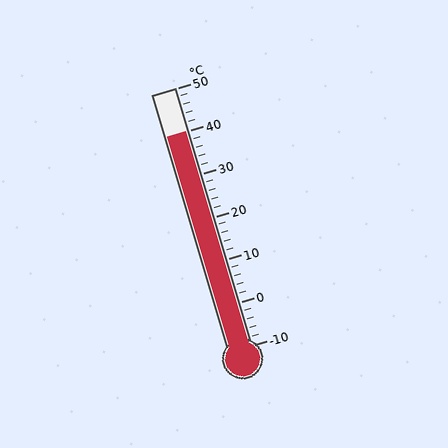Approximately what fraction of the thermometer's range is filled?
The thermometer is filled to approximately 85% of its range.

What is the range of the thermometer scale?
The thermometer scale ranges from -10°C to 50°C.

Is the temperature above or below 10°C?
The temperature is above 10°C.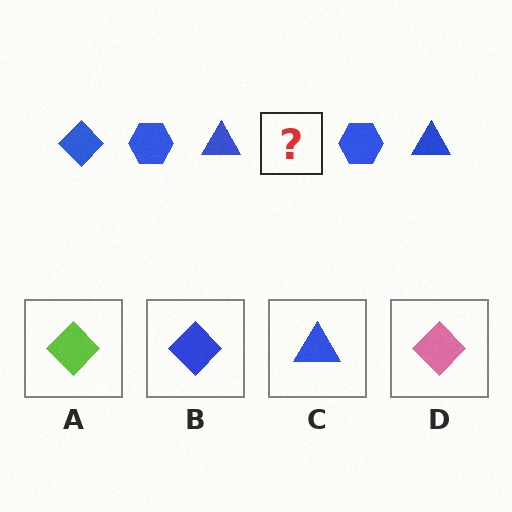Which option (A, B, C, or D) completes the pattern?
B.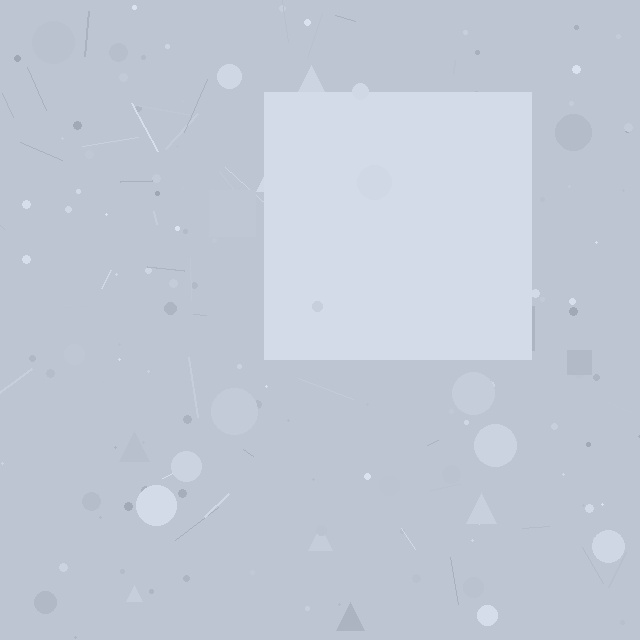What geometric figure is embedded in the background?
A square is embedded in the background.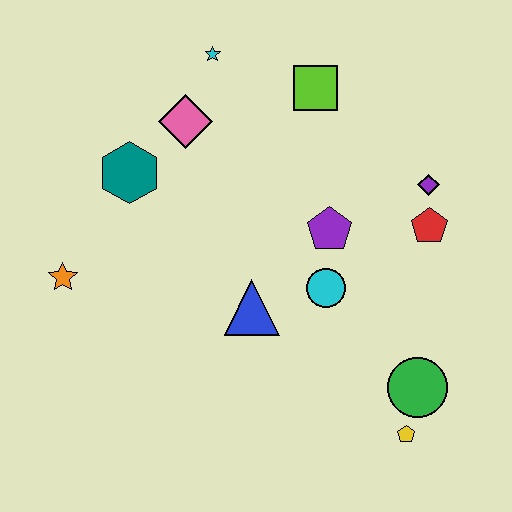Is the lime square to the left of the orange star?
No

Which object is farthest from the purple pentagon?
The orange star is farthest from the purple pentagon.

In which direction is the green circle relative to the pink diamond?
The green circle is below the pink diamond.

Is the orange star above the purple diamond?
No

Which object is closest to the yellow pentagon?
The green circle is closest to the yellow pentagon.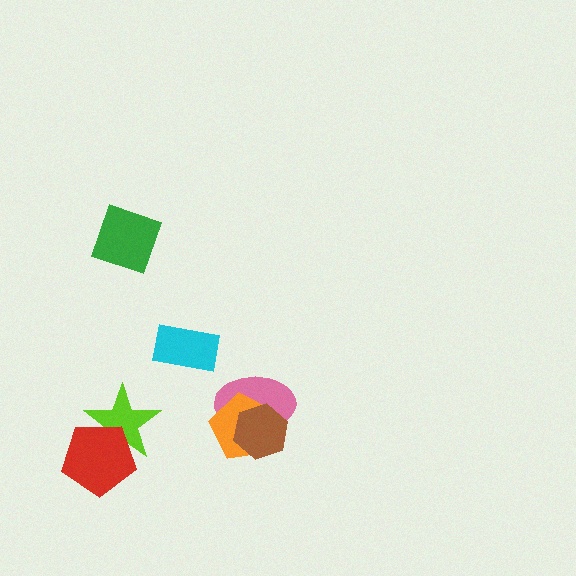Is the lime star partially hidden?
Yes, it is partially covered by another shape.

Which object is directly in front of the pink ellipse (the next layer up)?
The orange pentagon is directly in front of the pink ellipse.